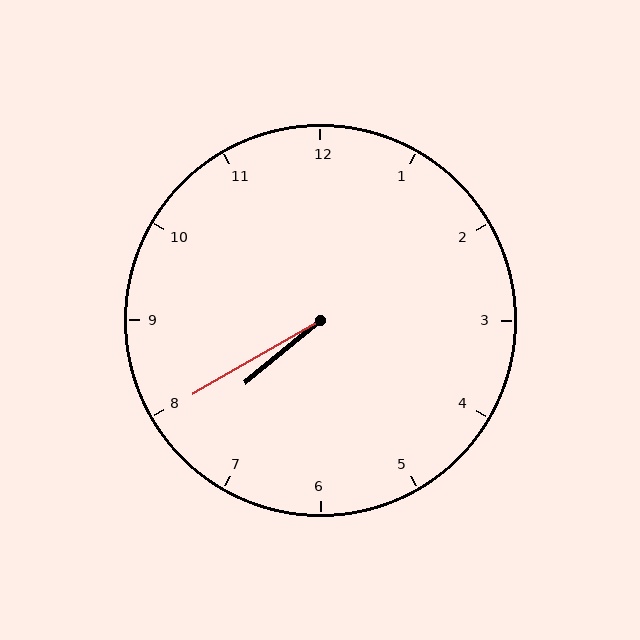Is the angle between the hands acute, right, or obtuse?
It is acute.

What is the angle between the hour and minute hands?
Approximately 10 degrees.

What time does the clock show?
7:40.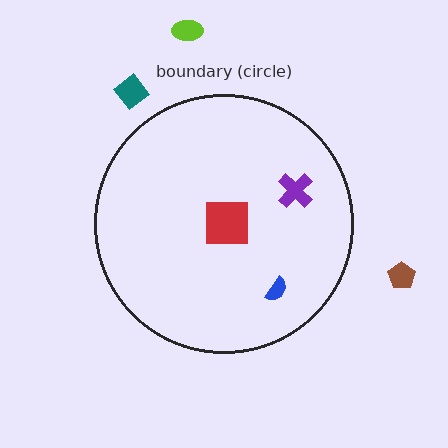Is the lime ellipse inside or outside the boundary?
Outside.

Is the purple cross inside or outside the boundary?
Inside.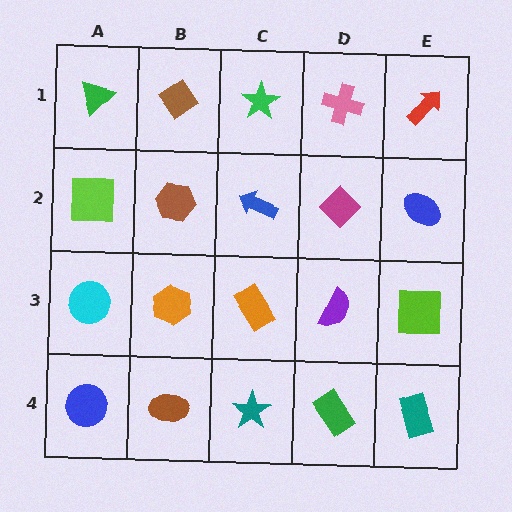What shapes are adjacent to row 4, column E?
A lime square (row 3, column E), a green rectangle (row 4, column D).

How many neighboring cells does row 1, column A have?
2.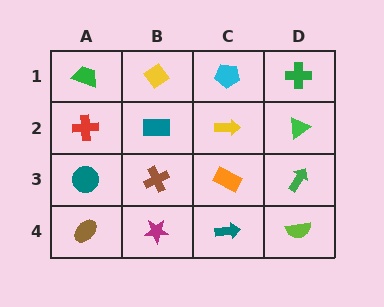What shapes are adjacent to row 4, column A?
A teal circle (row 3, column A), a magenta star (row 4, column B).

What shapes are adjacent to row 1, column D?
A green triangle (row 2, column D), a cyan pentagon (row 1, column C).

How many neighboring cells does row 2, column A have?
3.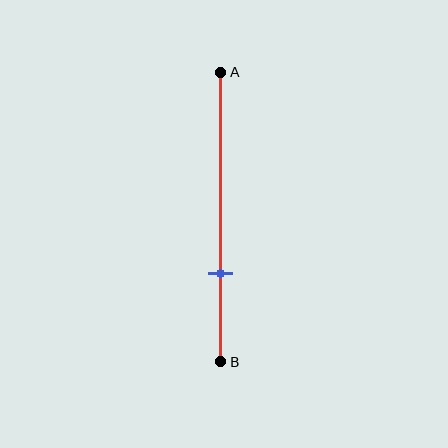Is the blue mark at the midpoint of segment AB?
No, the mark is at about 70% from A, not at the 50% midpoint.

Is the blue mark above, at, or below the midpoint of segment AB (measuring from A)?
The blue mark is below the midpoint of segment AB.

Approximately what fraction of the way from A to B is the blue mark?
The blue mark is approximately 70% of the way from A to B.